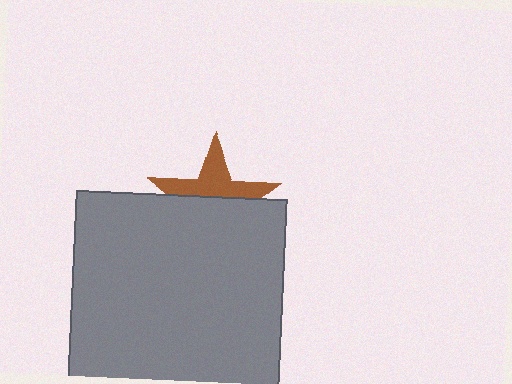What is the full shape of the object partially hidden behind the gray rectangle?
The partially hidden object is a brown star.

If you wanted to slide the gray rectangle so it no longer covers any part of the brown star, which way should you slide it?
Slide it down — that is the most direct way to separate the two shapes.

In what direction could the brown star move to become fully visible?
The brown star could move up. That would shift it out from behind the gray rectangle entirely.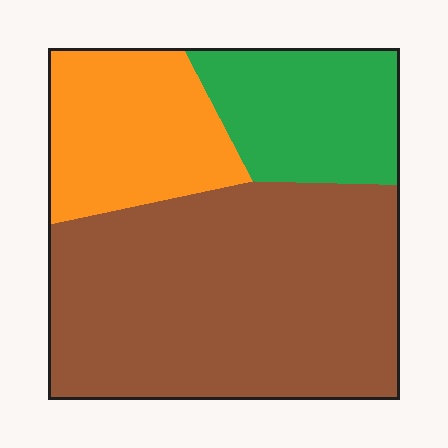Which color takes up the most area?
Brown, at roughly 60%.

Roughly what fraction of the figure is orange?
Orange takes up about one fifth (1/5) of the figure.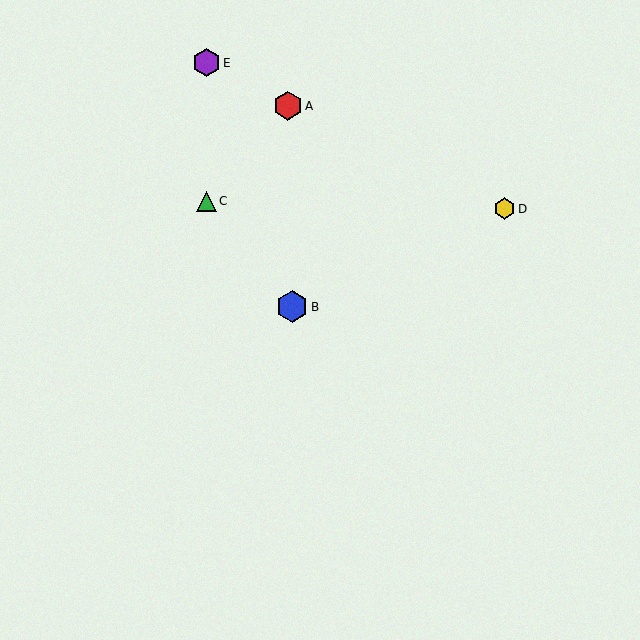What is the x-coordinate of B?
Object B is at x≈292.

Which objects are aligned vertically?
Objects C, E are aligned vertically.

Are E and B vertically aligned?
No, E is at x≈206 and B is at x≈292.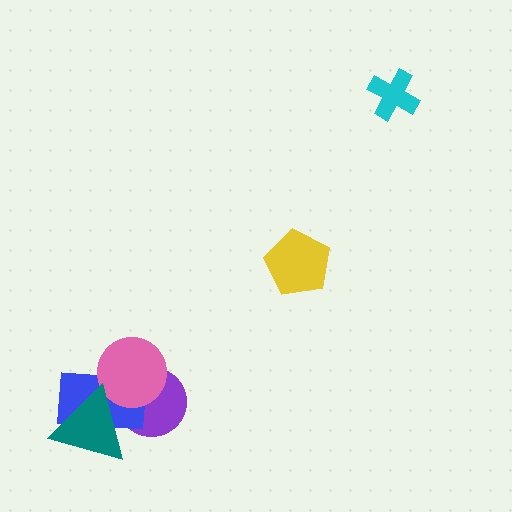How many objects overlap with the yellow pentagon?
0 objects overlap with the yellow pentagon.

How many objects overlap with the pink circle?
3 objects overlap with the pink circle.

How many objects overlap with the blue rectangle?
3 objects overlap with the blue rectangle.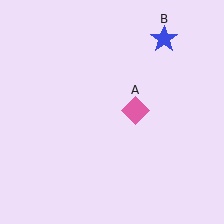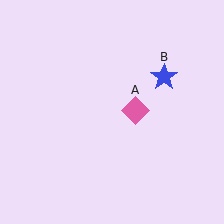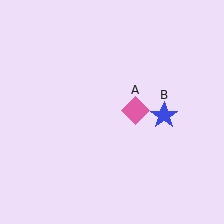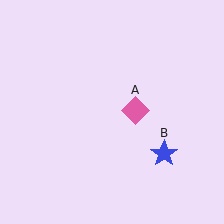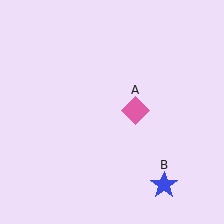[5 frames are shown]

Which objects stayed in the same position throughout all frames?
Pink diamond (object A) remained stationary.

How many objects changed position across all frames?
1 object changed position: blue star (object B).